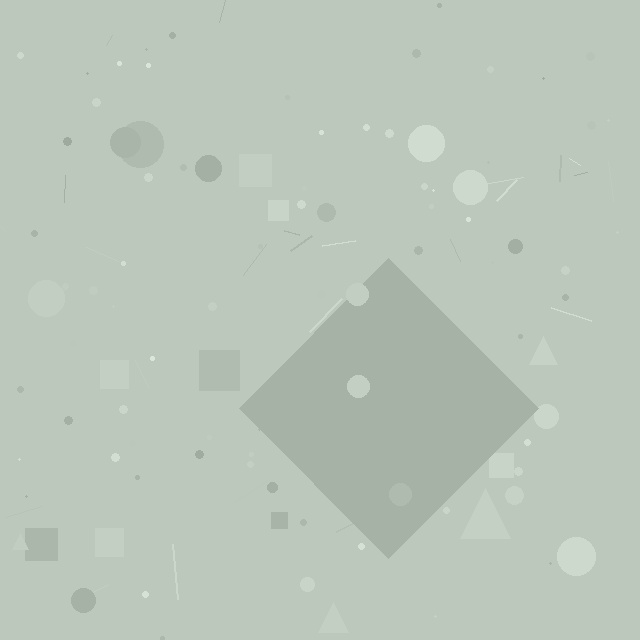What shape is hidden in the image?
A diamond is hidden in the image.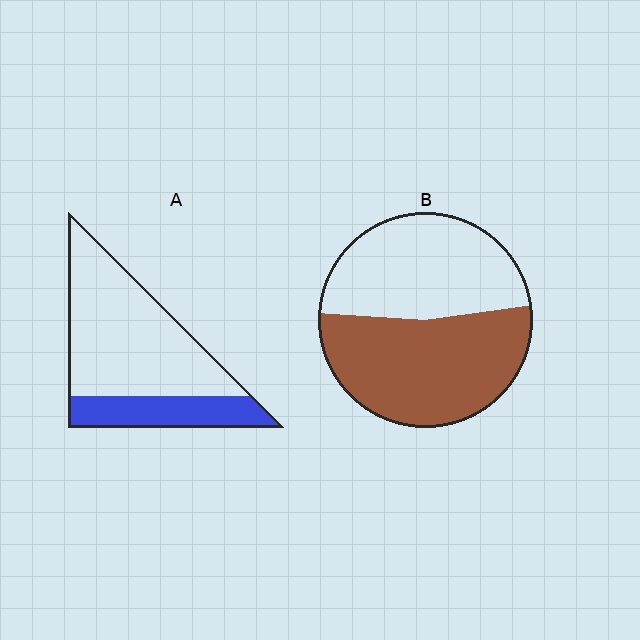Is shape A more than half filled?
No.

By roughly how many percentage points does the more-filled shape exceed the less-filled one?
By roughly 25 percentage points (B over A).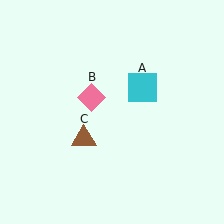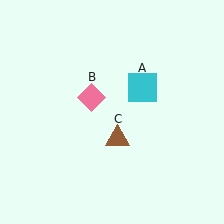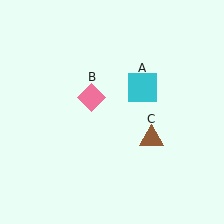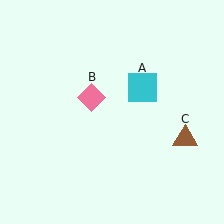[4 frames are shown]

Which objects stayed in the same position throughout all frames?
Cyan square (object A) and pink diamond (object B) remained stationary.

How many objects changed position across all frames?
1 object changed position: brown triangle (object C).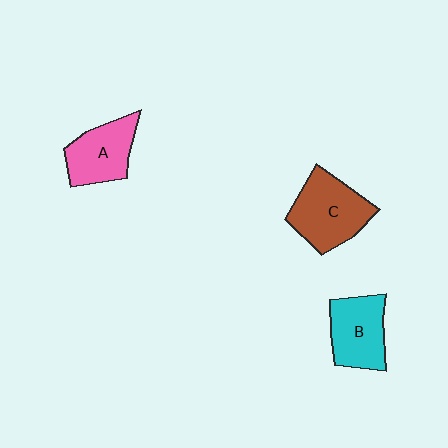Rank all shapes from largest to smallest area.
From largest to smallest: C (brown), B (cyan), A (pink).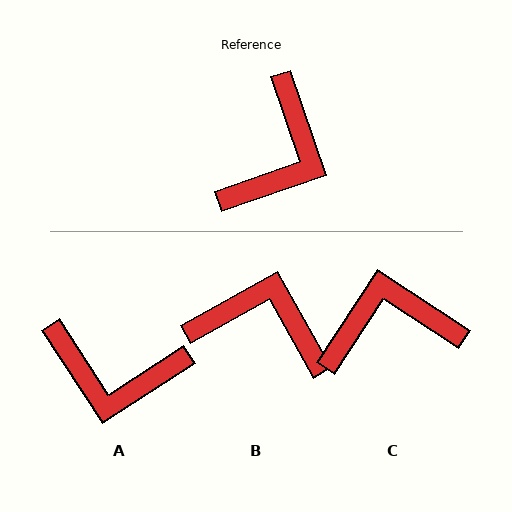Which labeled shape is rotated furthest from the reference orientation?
C, about 128 degrees away.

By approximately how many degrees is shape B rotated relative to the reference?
Approximately 100 degrees counter-clockwise.